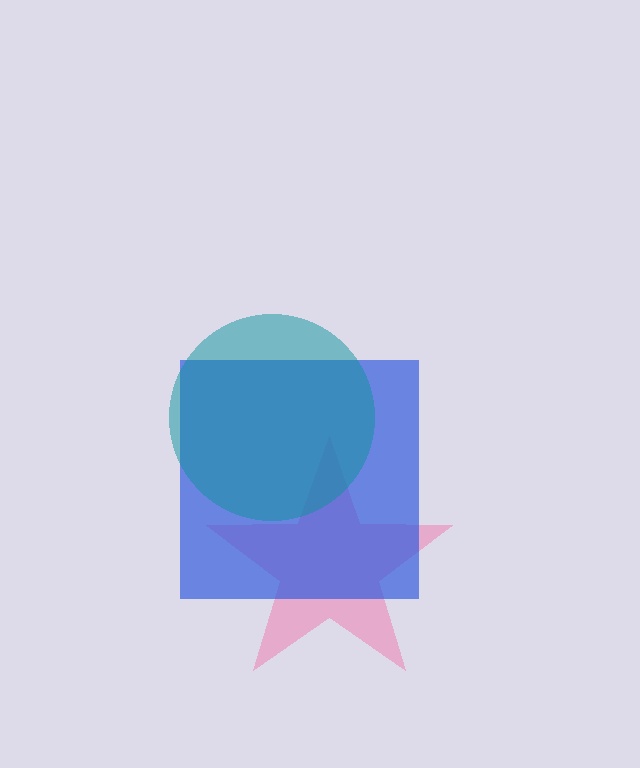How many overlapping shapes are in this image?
There are 3 overlapping shapes in the image.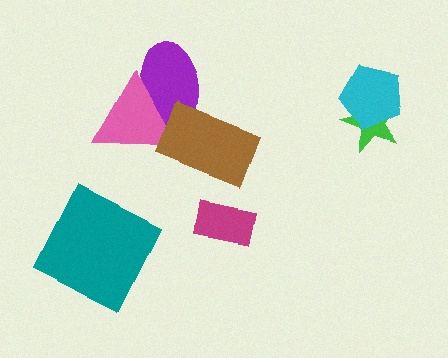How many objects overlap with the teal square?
0 objects overlap with the teal square.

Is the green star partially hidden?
Yes, it is partially covered by another shape.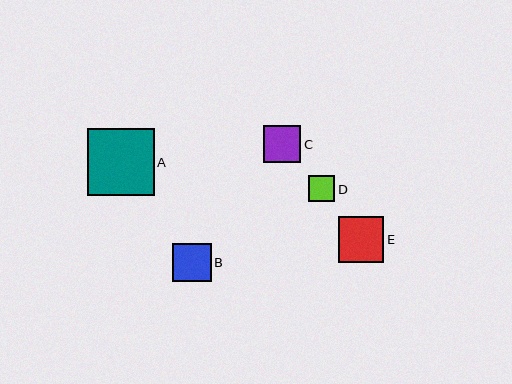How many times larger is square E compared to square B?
Square E is approximately 1.2 times the size of square B.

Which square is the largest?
Square A is the largest with a size of approximately 67 pixels.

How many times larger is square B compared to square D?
Square B is approximately 1.5 times the size of square D.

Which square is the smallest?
Square D is the smallest with a size of approximately 26 pixels.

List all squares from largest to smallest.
From largest to smallest: A, E, B, C, D.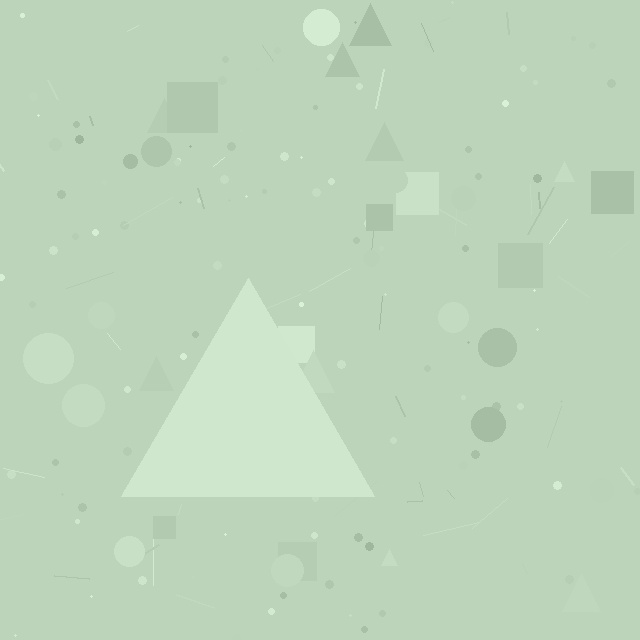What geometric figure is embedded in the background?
A triangle is embedded in the background.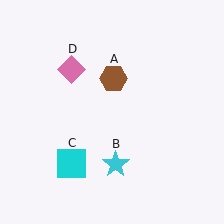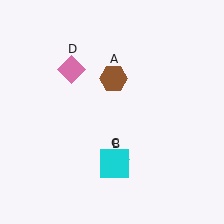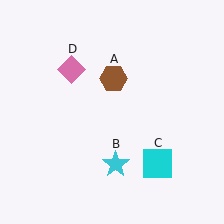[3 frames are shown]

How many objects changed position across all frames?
1 object changed position: cyan square (object C).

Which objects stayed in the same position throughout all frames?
Brown hexagon (object A) and cyan star (object B) and pink diamond (object D) remained stationary.